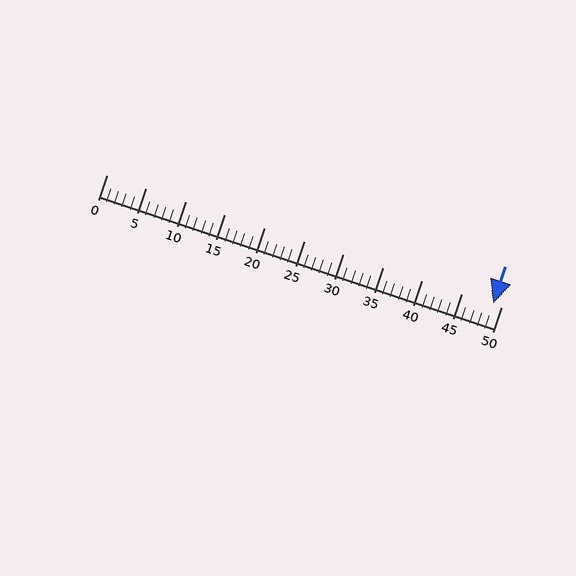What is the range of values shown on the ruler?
The ruler shows values from 0 to 50.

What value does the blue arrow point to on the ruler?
The blue arrow points to approximately 49.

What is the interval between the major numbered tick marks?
The major tick marks are spaced 5 units apart.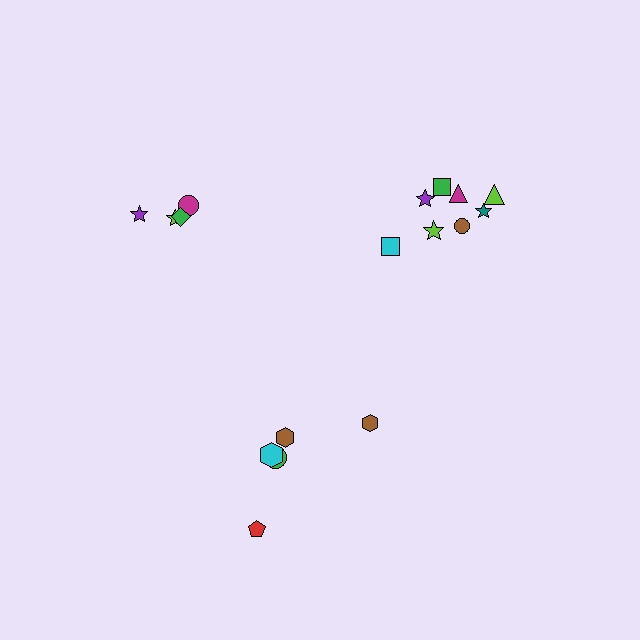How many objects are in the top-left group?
There are 4 objects.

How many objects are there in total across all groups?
There are 17 objects.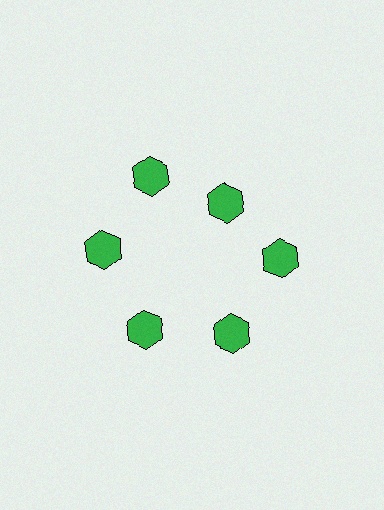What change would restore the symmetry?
The symmetry would be restored by moving it outward, back onto the ring so that all 6 hexagons sit at equal angles and equal distance from the center.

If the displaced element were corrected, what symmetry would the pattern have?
It would have 6-fold rotational symmetry — the pattern would map onto itself every 60 degrees.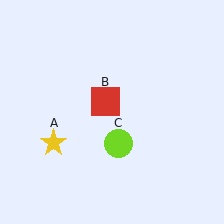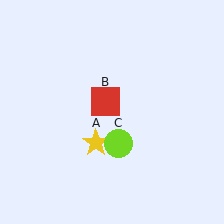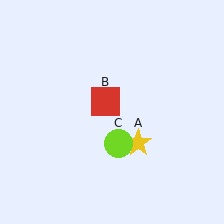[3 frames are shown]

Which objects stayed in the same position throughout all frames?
Red square (object B) and lime circle (object C) remained stationary.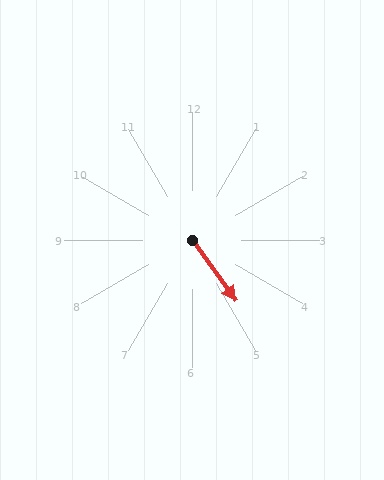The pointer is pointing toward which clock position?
Roughly 5 o'clock.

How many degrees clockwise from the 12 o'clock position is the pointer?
Approximately 144 degrees.